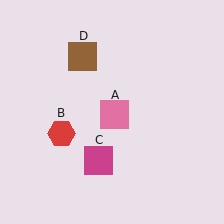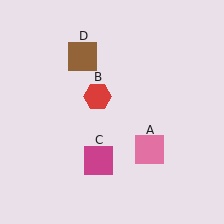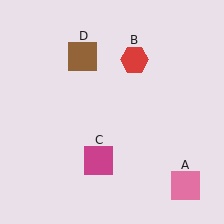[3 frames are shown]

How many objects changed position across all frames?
2 objects changed position: pink square (object A), red hexagon (object B).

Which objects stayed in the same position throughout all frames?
Magenta square (object C) and brown square (object D) remained stationary.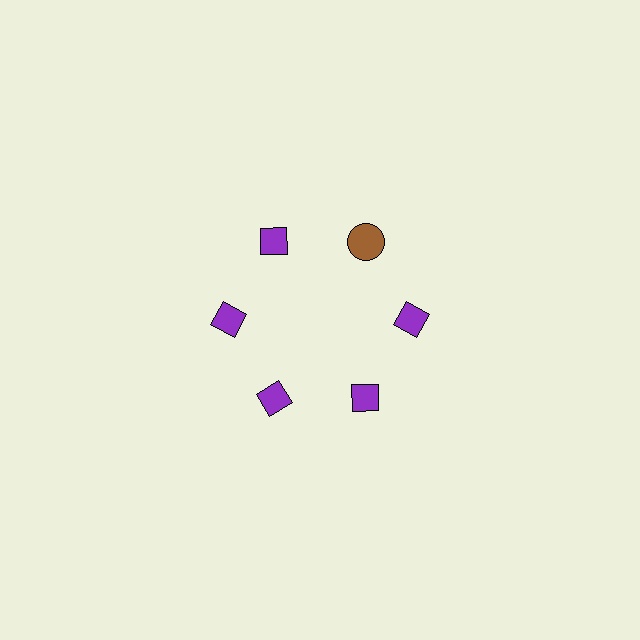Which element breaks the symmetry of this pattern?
The brown circle at roughly the 1 o'clock position breaks the symmetry. All other shapes are purple diamonds.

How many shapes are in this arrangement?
There are 6 shapes arranged in a ring pattern.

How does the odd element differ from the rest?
It differs in both color (brown instead of purple) and shape (circle instead of diamond).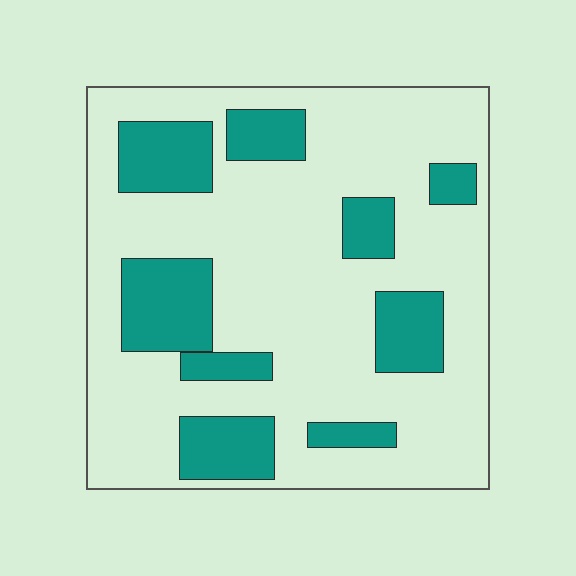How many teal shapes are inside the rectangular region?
9.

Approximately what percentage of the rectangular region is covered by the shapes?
Approximately 25%.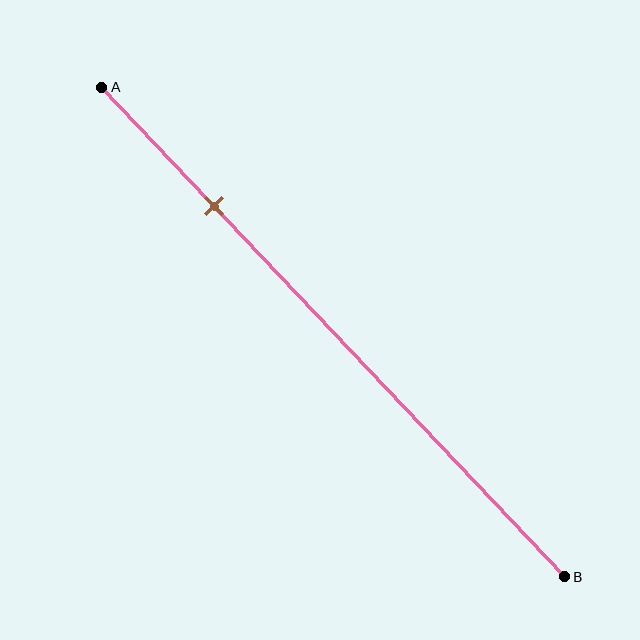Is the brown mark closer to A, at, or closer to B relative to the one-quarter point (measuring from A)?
The brown mark is approximately at the one-quarter point of segment AB.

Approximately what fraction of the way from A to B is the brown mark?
The brown mark is approximately 25% of the way from A to B.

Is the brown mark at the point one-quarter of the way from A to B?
Yes, the mark is approximately at the one-quarter point.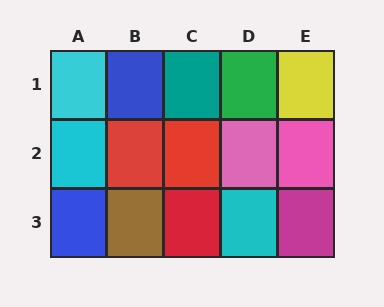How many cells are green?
1 cell is green.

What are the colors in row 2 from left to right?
Cyan, red, red, pink, pink.